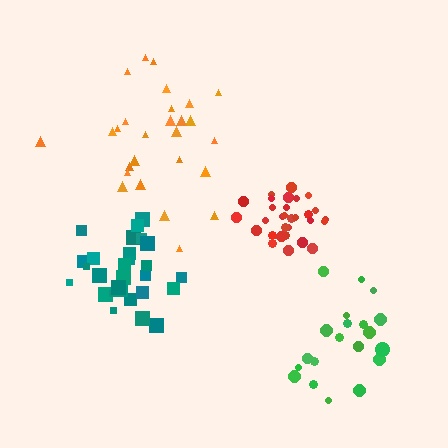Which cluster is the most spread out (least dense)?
Green.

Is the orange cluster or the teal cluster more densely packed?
Teal.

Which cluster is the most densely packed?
Red.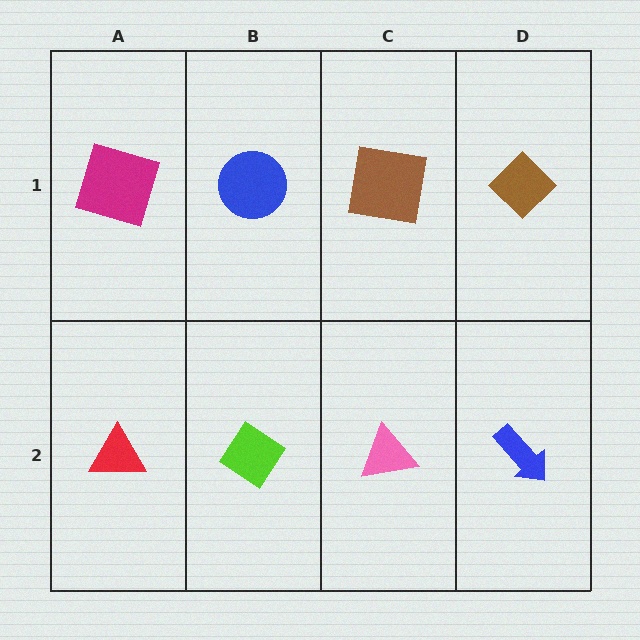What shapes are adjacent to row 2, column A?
A magenta square (row 1, column A), a lime diamond (row 2, column B).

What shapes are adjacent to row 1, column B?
A lime diamond (row 2, column B), a magenta square (row 1, column A), a brown square (row 1, column C).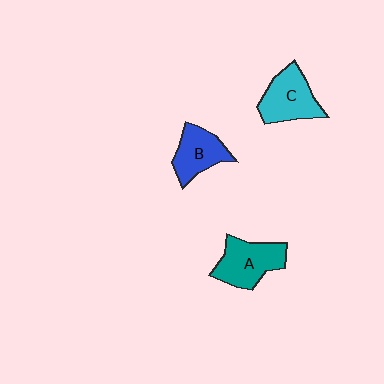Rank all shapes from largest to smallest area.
From largest to smallest: A (teal), C (cyan), B (blue).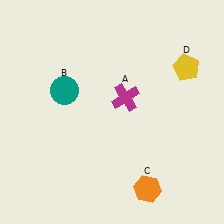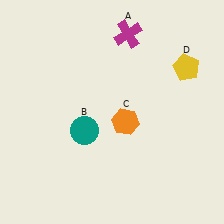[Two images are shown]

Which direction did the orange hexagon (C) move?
The orange hexagon (C) moved up.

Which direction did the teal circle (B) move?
The teal circle (B) moved down.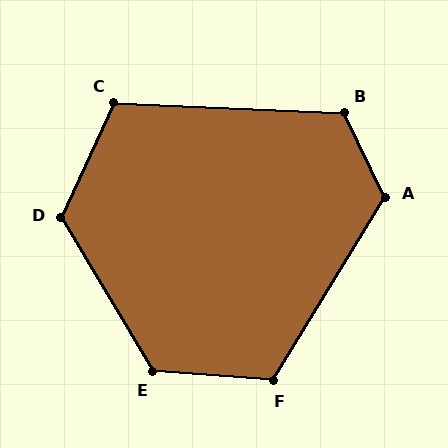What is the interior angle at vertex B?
Approximately 118 degrees (obtuse).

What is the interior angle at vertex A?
Approximately 122 degrees (obtuse).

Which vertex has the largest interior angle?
E, at approximately 125 degrees.